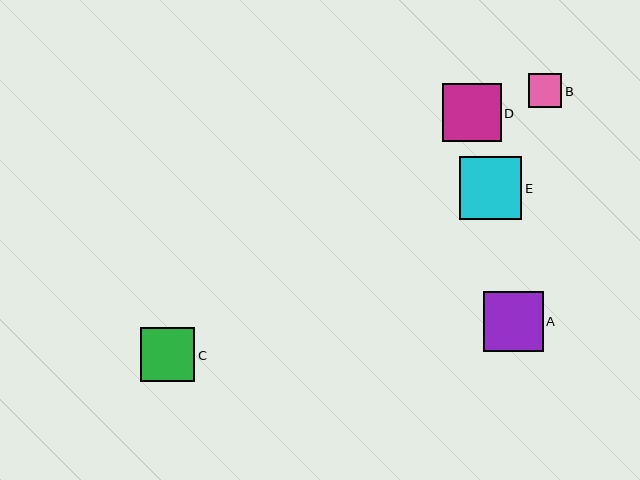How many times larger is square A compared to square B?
Square A is approximately 1.8 times the size of square B.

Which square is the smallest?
Square B is the smallest with a size of approximately 33 pixels.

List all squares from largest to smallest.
From largest to smallest: E, A, D, C, B.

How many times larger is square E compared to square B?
Square E is approximately 1.9 times the size of square B.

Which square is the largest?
Square E is the largest with a size of approximately 62 pixels.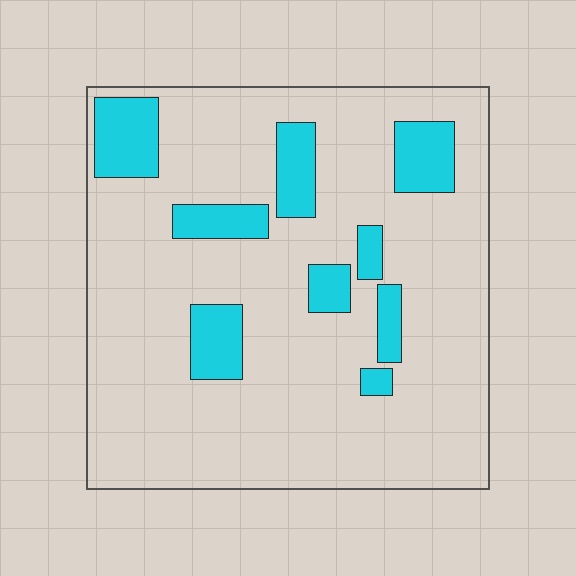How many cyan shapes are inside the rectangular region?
9.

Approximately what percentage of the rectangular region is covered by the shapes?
Approximately 15%.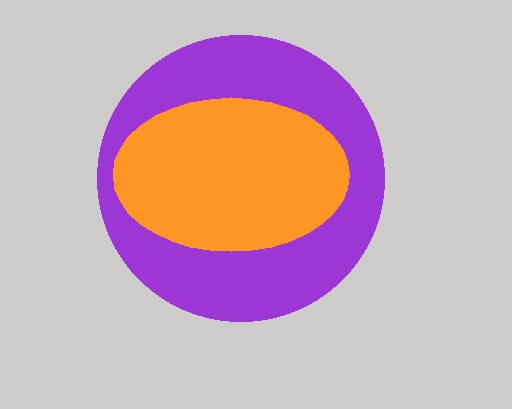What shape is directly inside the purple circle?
The orange ellipse.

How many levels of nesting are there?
2.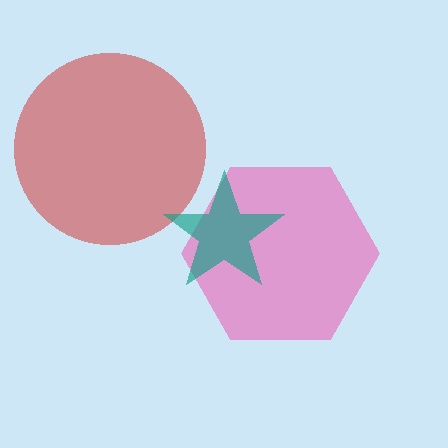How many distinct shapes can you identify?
There are 3 distinct shapes: a pink hexagon, a red circle, a teal star.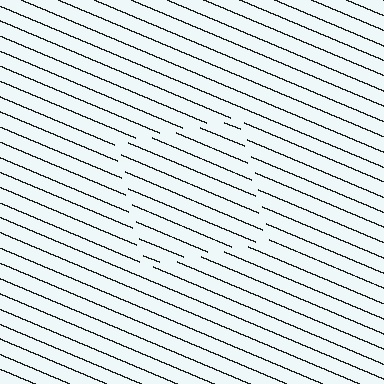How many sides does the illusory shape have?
4 sides — the line-ends trace a square.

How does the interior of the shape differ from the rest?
The interior of the shape contains the same grating, shifted by half a period — the contour is defined by the phase discontinuity where line-ends from the inner and outer gratings abut.